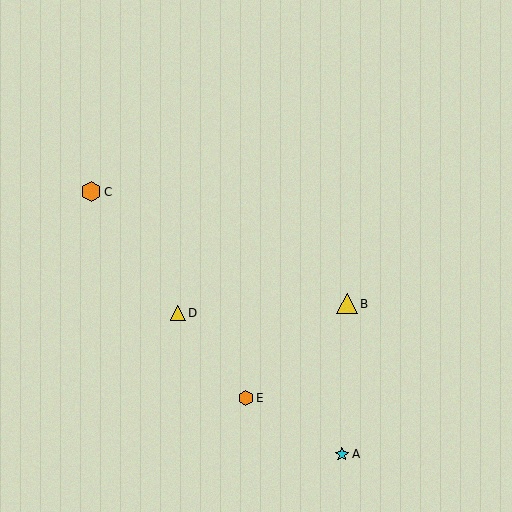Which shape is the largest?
The yellow triangle (labeled B) is the largest.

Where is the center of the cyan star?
The center of the cyan star is at (342, 454).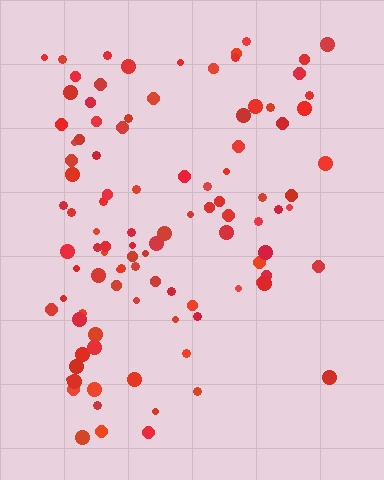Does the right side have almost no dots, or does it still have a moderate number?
Still a moderate number, just noticeably fewer than the left.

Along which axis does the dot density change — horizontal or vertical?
Horizontal.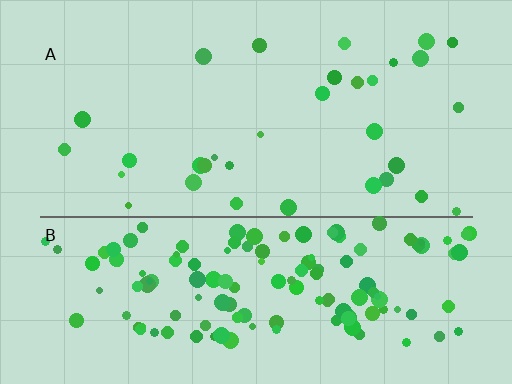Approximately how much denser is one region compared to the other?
Approximately 4.5× — region B over region A.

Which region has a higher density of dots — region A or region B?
B (the bottom).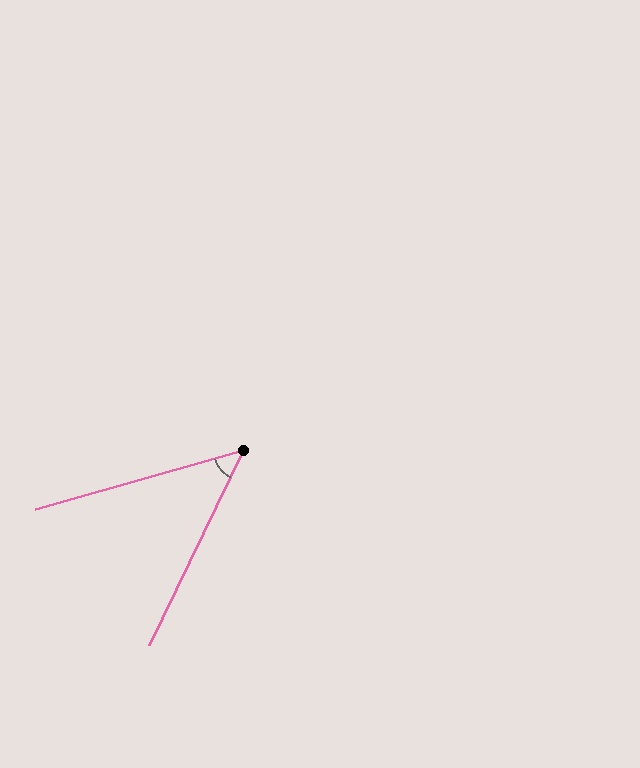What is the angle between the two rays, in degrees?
Approximately 49 degrees.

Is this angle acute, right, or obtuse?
It is acute.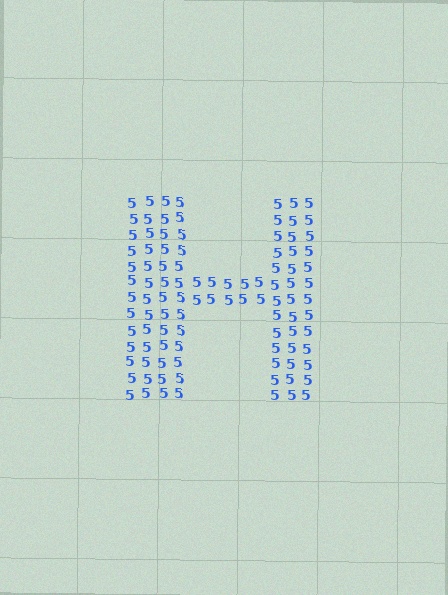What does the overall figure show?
The overall figure shows the letter H.